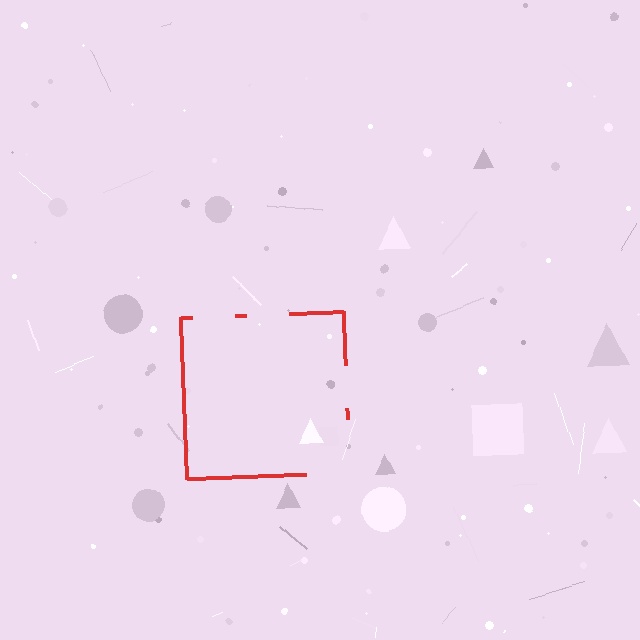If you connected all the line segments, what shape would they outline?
They would outline a square.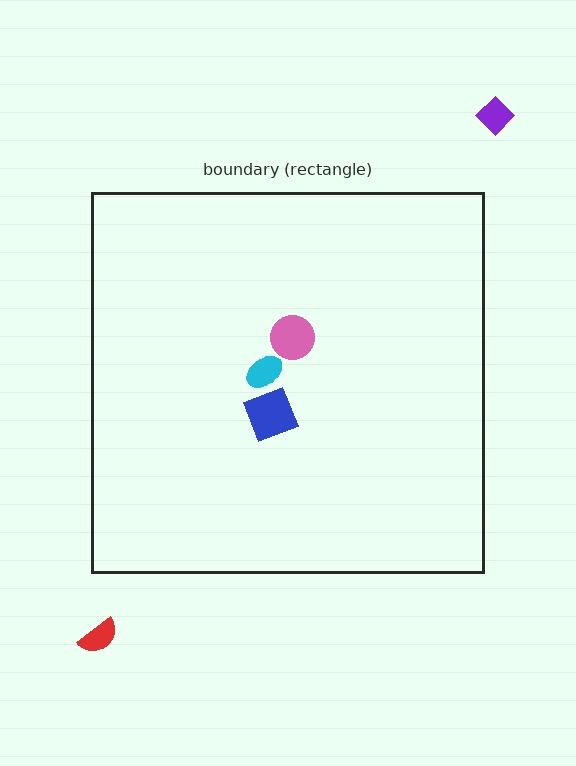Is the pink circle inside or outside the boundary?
Inside.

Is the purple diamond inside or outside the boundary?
Outside.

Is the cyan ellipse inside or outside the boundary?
Inside.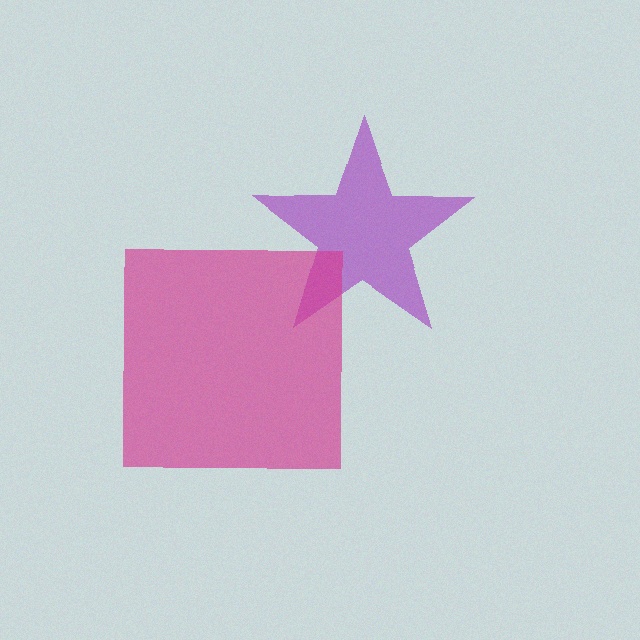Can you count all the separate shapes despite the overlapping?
Yes, there are 2 separate shapes.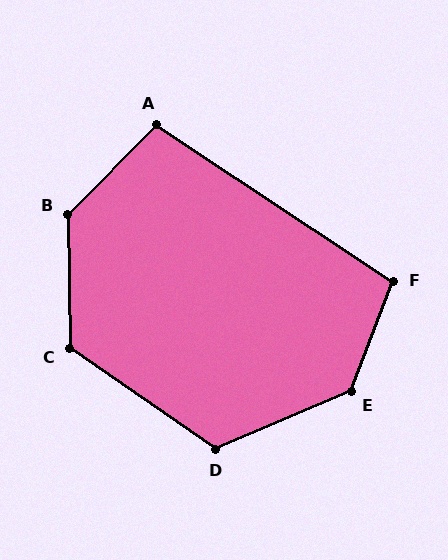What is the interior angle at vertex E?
Approximately 134 degrees (obtuse).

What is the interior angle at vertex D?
Approximately 123 degrees (obtuse).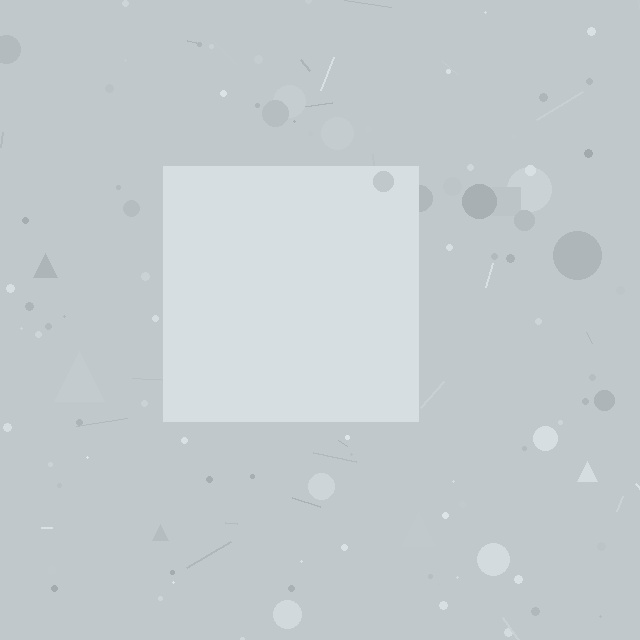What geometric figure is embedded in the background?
A square is embedded in the background.